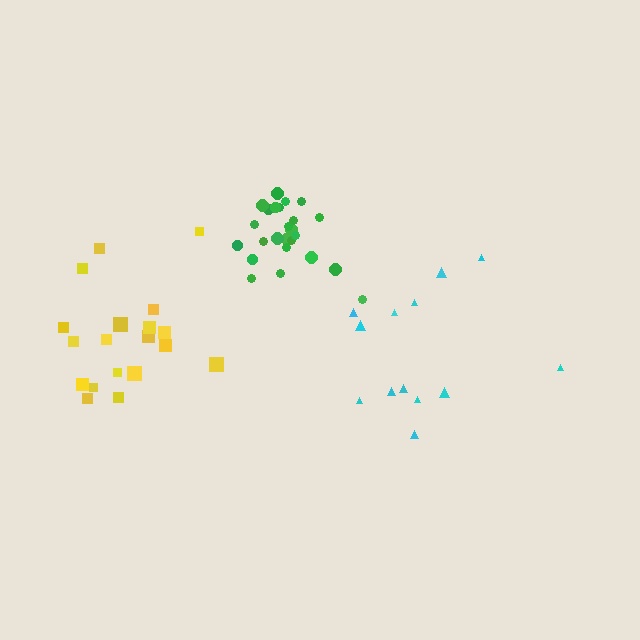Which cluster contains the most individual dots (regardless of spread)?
Green (26).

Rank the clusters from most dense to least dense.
green, yellow, cyan.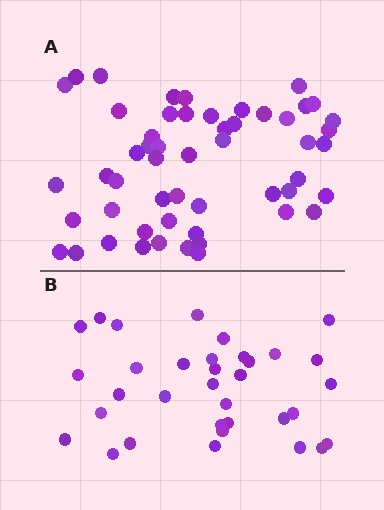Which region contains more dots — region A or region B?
Region A (the top region) has more dots.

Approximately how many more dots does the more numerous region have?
Region A has approximately 20 more dots than region B.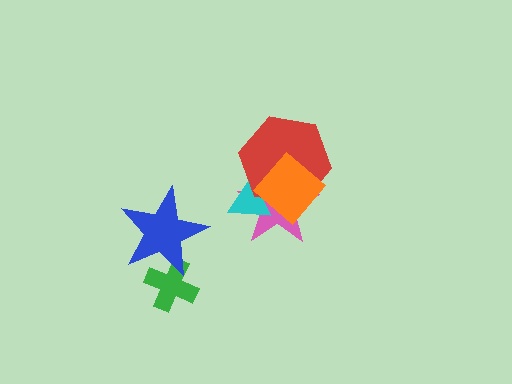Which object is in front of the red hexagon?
The orange diamond is in front of the red hexagon.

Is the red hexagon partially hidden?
Yes, it is partially covered by another shape.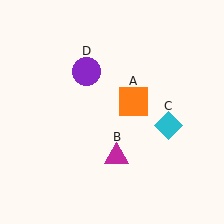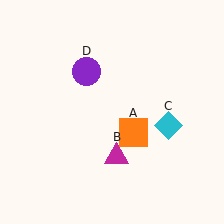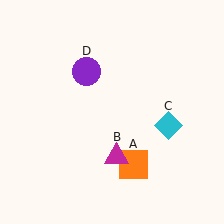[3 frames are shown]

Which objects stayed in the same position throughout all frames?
Magenta triangle (object B) and cyan diamond (object C) and purple circle (object D) remained stationary.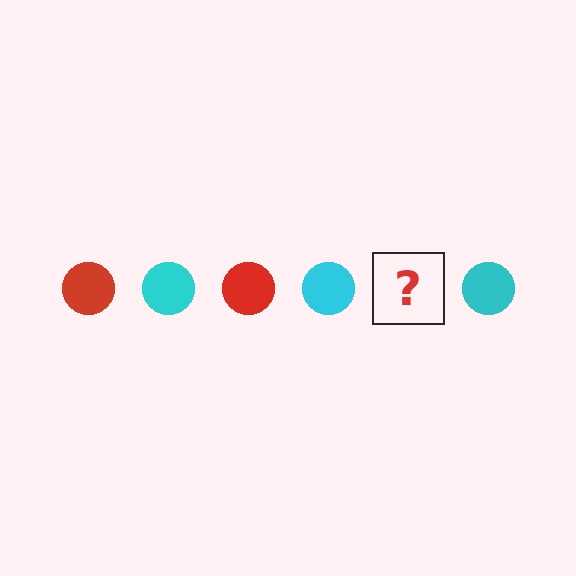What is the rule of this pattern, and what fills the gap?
The rule is that the pattern cycles through red, cyan circles. The gap should be filled with a red circle.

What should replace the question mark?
The question mark should be replaced with a red circle.